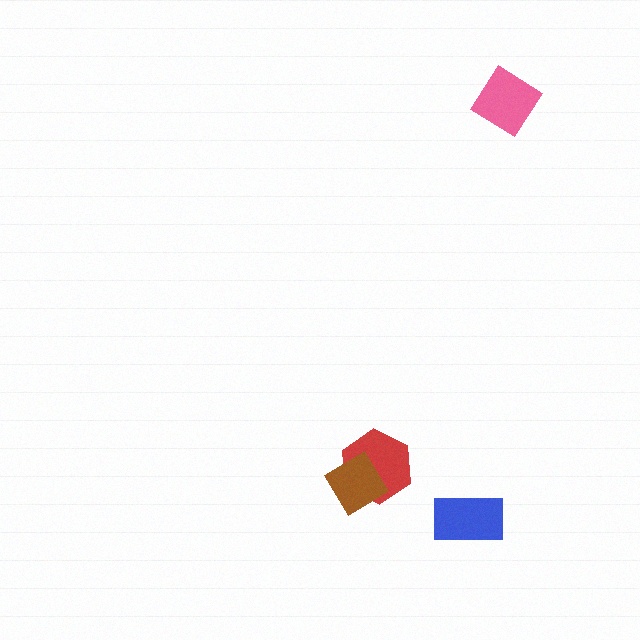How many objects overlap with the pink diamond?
0 objects overlap with the pink diamond.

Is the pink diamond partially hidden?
No, no other shape covers it.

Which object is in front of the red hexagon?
The brown diamond is in front of the red hexagon.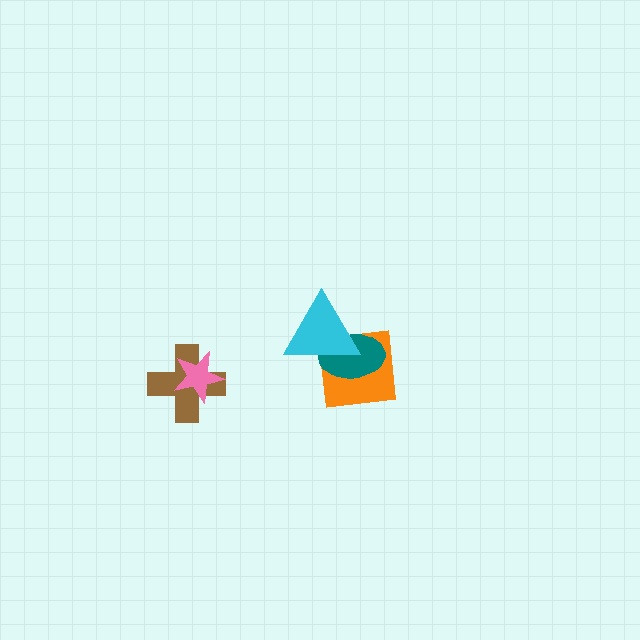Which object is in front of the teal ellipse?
The cyan triangle is in front of the teal ellipse.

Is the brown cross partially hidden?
Yes, it is partially covered by another shape.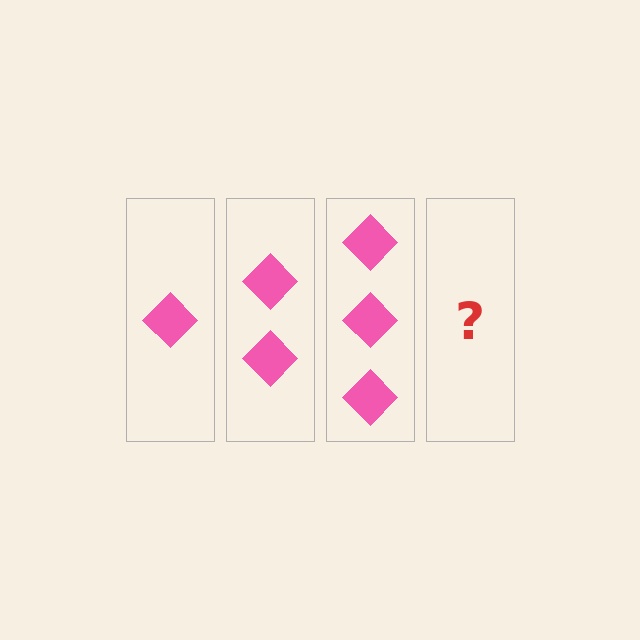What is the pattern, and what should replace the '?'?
The pattern is that each step adds one more diamond. The '?' should be 4 diamonds.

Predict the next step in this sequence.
The next step is 4 diamonds.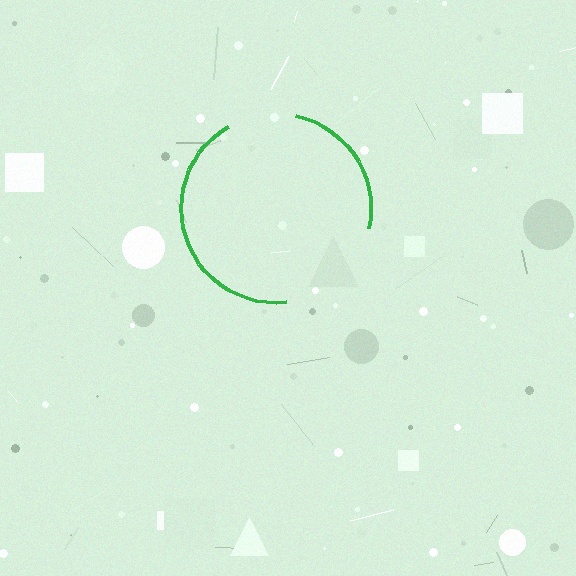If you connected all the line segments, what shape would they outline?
They would outline a circle.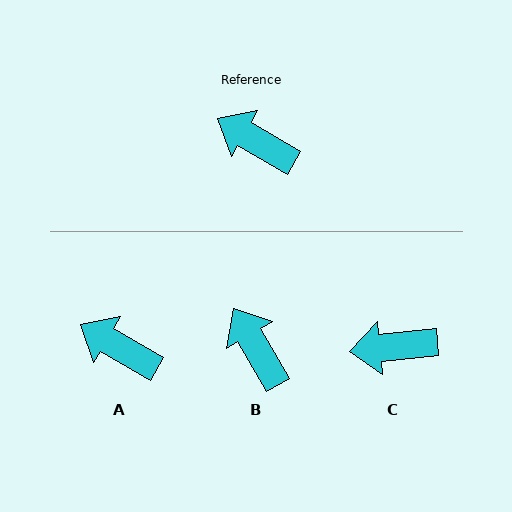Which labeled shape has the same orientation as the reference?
A.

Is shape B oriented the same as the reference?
No, it is off by about 30 degrees.